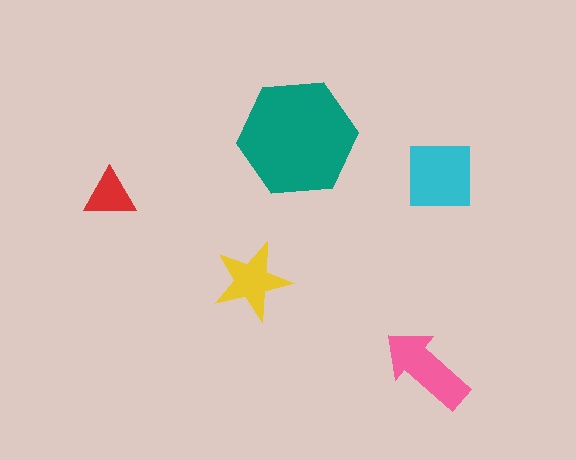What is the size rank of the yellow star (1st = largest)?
4th.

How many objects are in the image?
There are 5 objects in the image.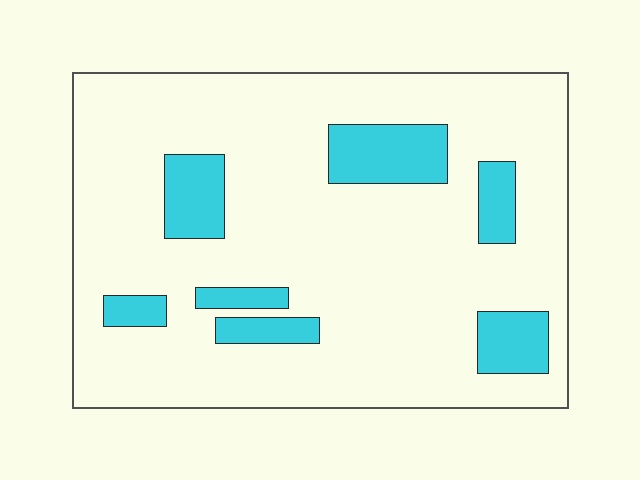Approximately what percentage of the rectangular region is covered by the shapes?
Approximately 15%.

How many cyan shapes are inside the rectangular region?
7.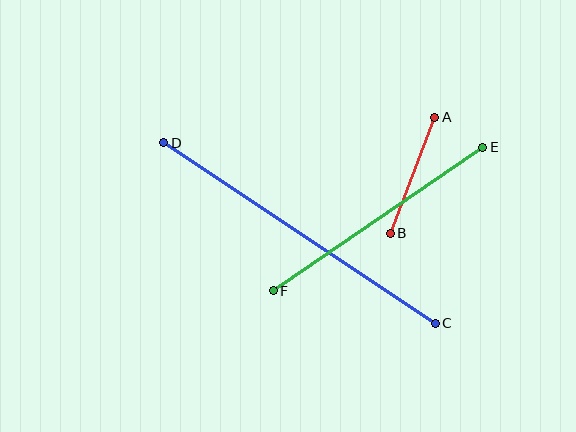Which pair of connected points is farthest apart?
Points C and D are farthest apart.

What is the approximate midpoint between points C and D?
The midpoint is at approximately (300, 233) pixels.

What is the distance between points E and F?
The distance is approximately 254 pixels.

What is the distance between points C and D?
The distance is approximately 326 pixels.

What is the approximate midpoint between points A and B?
The midpoint is at approximately (413, 175) pixels.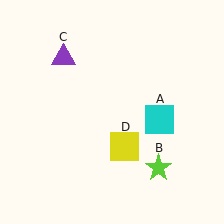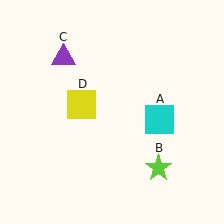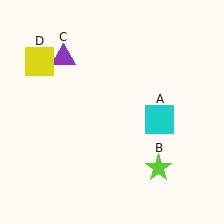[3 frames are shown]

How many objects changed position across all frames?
1 object changed position: yellow square (object D).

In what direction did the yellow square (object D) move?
The yellow square (object D) moved up and to the left.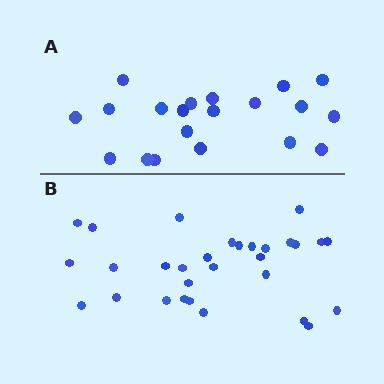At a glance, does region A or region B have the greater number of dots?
Region B (the bottom region) has more dots.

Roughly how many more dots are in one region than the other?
Region B has roughly 10 or so more dots than region A.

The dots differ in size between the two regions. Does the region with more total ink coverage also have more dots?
No. Region A has more total ink coverage because its dots are larger, but region B actually contains more individual dots. Total area can be misleading — the number of items is what matters here.